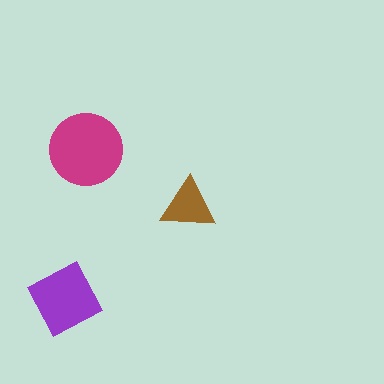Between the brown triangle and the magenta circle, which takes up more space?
The magenta circle.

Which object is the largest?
The magenta circle.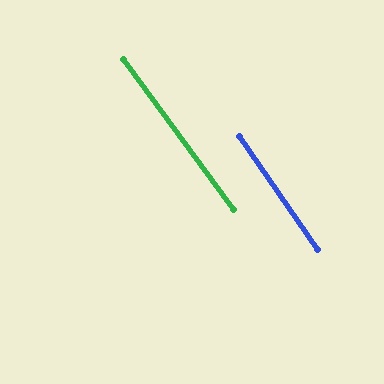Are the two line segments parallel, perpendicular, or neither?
Parallel — their directions differ by only 1.6°.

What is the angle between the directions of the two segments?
Approximately 2 degrees.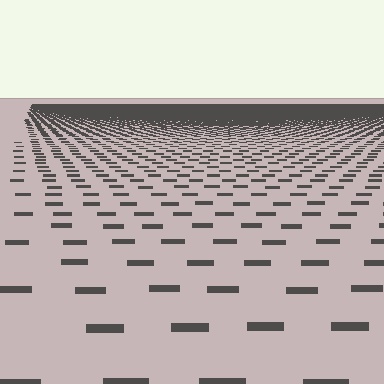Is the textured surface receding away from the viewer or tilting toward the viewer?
The surface is receding away from the viewer. Texture elements get smaller and denser toward the top.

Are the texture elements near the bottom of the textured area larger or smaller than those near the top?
Larger. Near the bottom, elements are closer to the viewer and appear at a bigger on-screen size.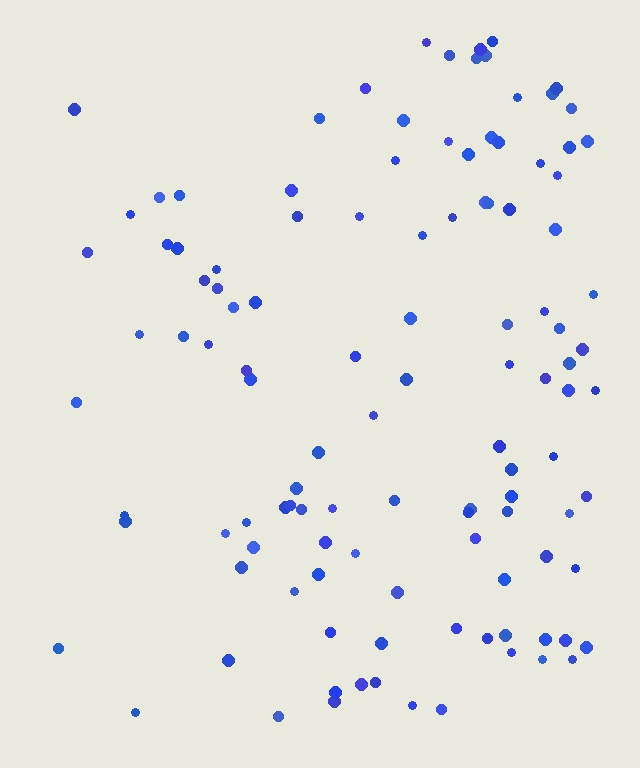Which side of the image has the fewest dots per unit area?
The left.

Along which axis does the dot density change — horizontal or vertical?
Horizontal.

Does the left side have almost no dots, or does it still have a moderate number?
Still a moderate number, just noticeably fewer than the right.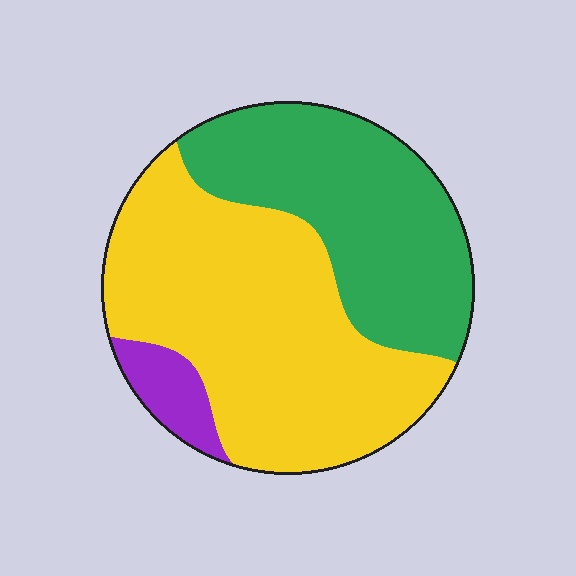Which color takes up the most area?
Yellow, at roughly 55%.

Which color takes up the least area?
Purple, at roughly 5%.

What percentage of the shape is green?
Green takes up between a quarter and a half of the shape.